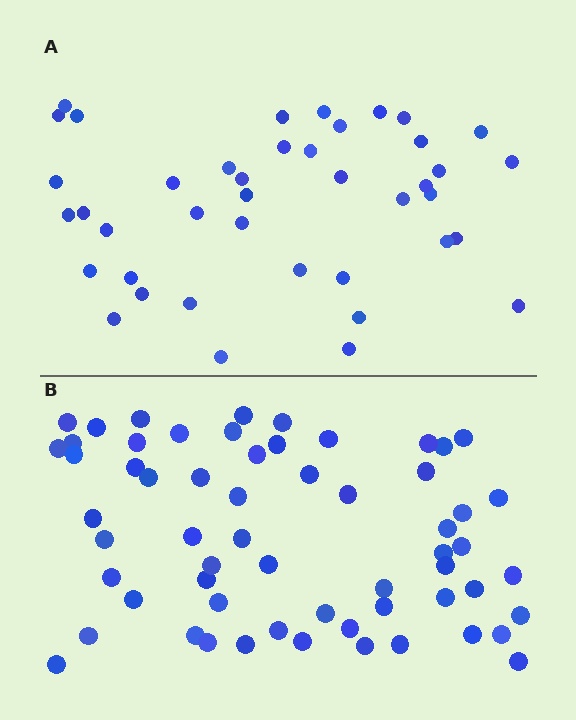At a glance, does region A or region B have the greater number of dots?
Region B (the bottom region) has more dots.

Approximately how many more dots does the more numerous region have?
Region B has approximately 20 more dots than region A.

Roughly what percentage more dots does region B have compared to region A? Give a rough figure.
About 45% more.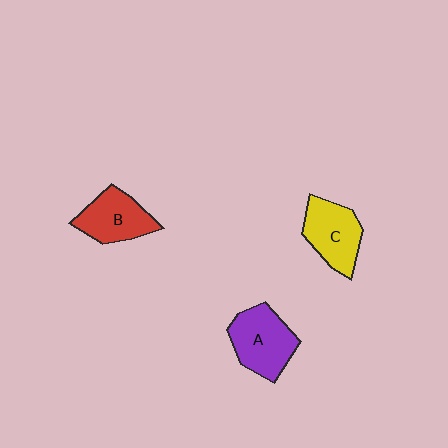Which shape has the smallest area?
Shape B (red).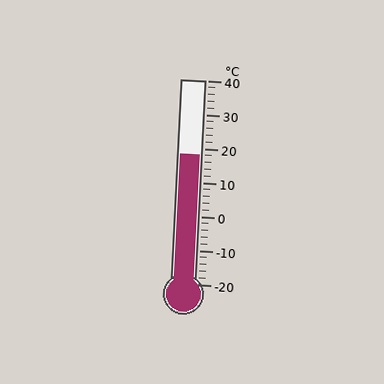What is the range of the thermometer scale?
The thermometer scale ranges from -20°C to 40°C.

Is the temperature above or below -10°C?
The temperature is above -10°C.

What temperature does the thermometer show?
The thermometer shows approximately 18°C.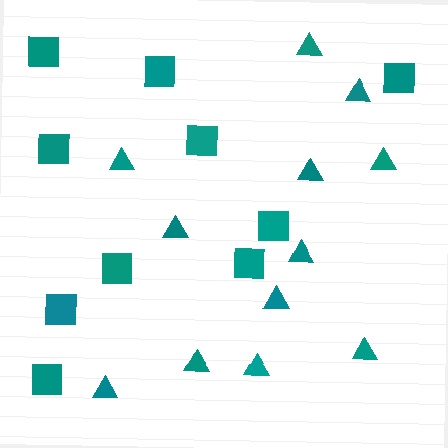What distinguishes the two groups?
There are 2 groups: one group of triangles (12) and one group of squares (10).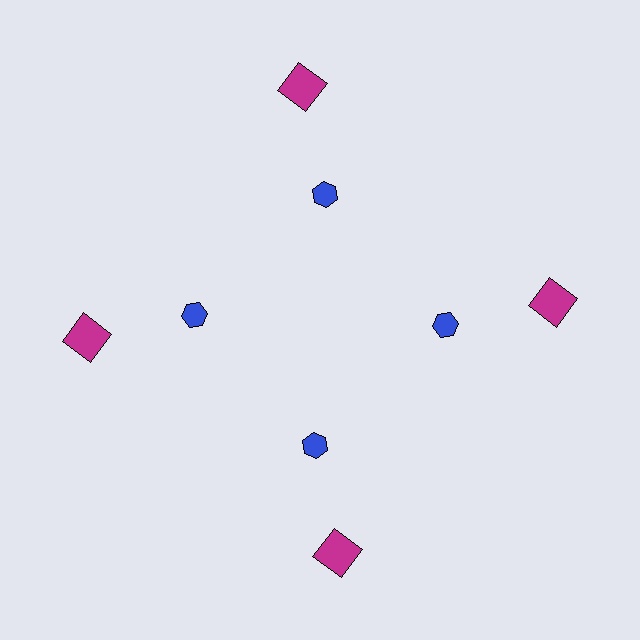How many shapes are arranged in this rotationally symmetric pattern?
There are 8 shapes, arranged in 4 groups of 2.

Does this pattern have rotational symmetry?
Yes, this pattern has 4-fold rotational symmetry. It looks the same after rotating 90 degrees around the center.